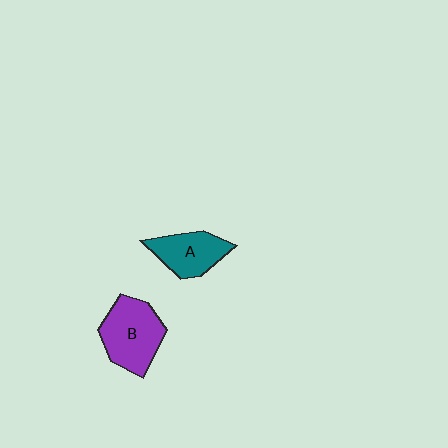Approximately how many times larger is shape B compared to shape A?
Approximately 1.3 times.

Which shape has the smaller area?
Shape A (teal).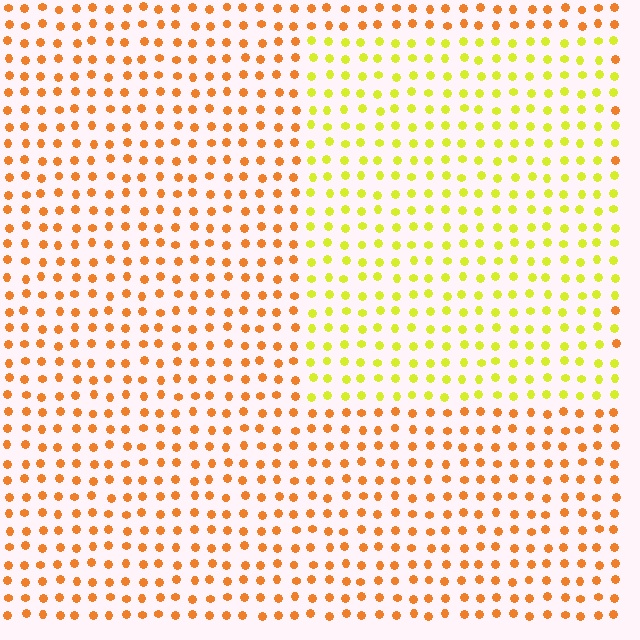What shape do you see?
I see a rectangle.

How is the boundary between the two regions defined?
The boundary is defined purely by a slight shift in hue (about 42 degrees). Spacing, size, and orientation are identical on both sides.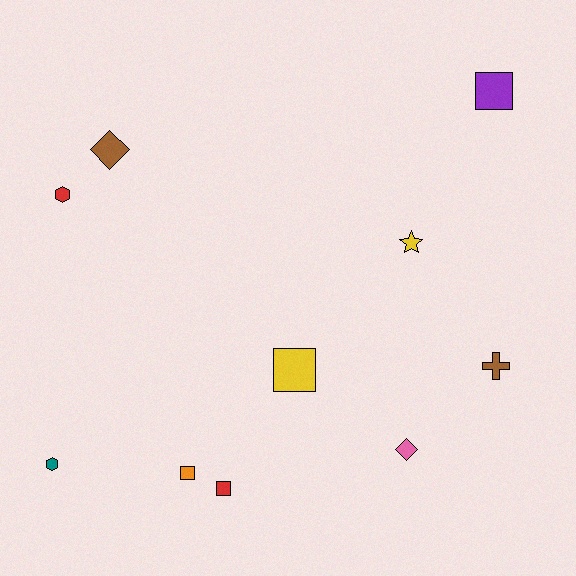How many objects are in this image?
There are 10 objects.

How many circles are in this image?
There are no circles.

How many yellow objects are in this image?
There are 2 yellow objects.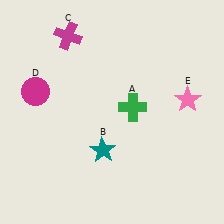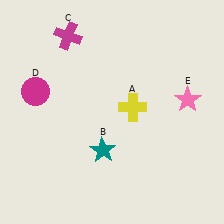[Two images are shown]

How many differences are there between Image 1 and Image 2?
There is 1 difference between the two images.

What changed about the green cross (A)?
In Image 1, A is green. In Image 2, it changed to yellow.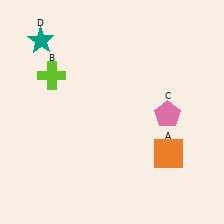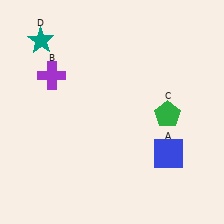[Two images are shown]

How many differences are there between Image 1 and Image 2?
There are 3 differences between the two images.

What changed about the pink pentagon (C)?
In Image 1, C is pink. In Image 2, it changed to green.